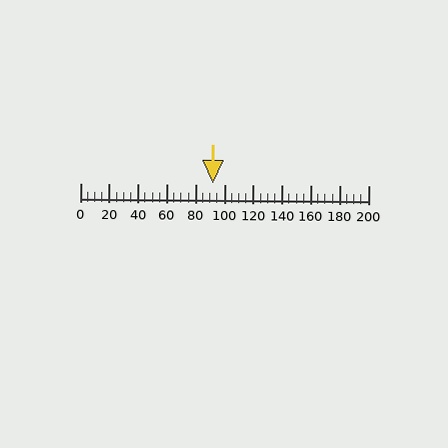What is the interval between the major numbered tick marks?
The major tick marks are spaced 20 units apart.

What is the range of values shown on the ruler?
The ruler shows values from 0 to 200.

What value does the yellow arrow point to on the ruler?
The yellow arrow points to approximately 92.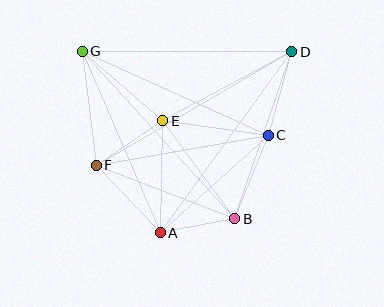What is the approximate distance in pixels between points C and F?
The distance between C and F is approximately 174 pixels.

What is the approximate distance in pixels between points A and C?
The distance between A and C is approximately 146 pixels.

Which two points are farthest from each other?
Points B and G are farthest from each other.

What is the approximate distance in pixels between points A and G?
The distance between A and G is approximately 198 pixels.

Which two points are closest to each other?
Points A and B are closest to each other.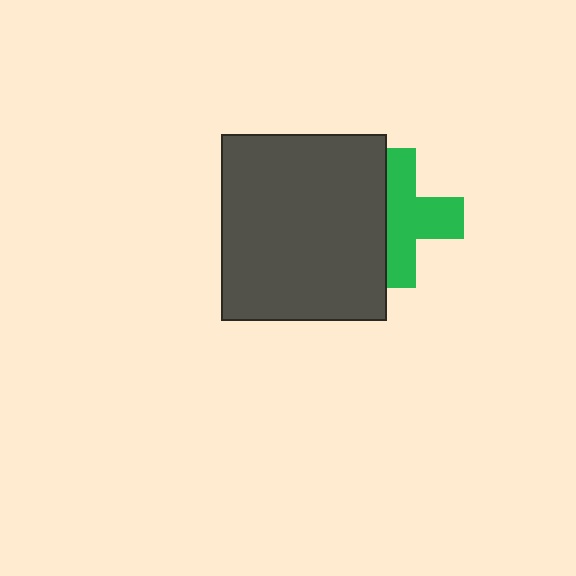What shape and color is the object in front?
The object in front is a dark gray rectangle.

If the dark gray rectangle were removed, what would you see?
You would see the complete green cross.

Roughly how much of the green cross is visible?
About half of it is visible (roughly 59%).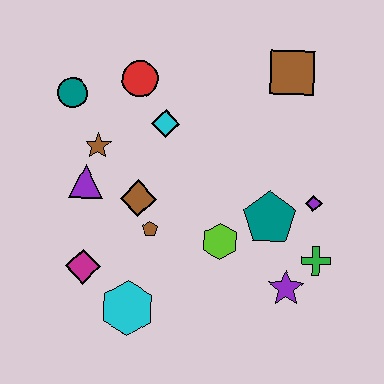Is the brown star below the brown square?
Yes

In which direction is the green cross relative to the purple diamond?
The green cross is below the purple diamond.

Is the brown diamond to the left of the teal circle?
No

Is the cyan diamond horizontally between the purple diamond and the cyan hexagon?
Yes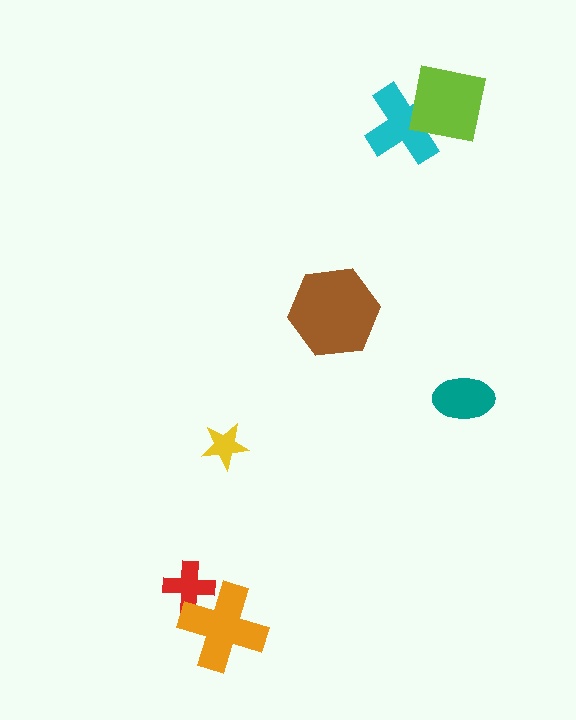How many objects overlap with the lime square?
1 object overlaps with the lime square.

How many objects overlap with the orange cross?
1 object overlaps with the orange cross.